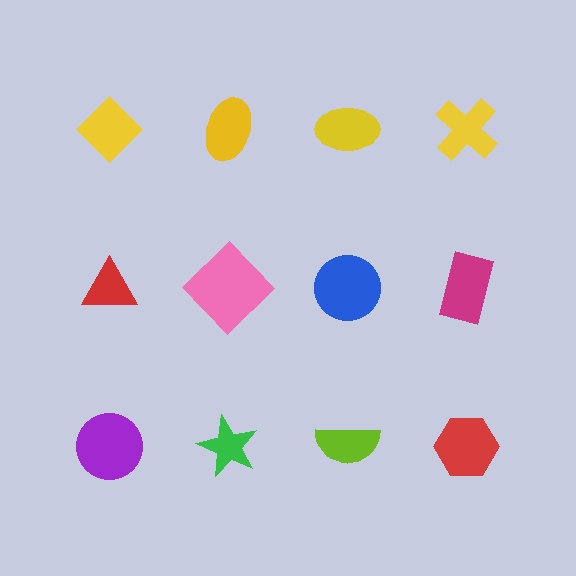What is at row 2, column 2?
A pink diamond.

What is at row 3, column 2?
A green star.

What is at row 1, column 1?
A yellow diamond.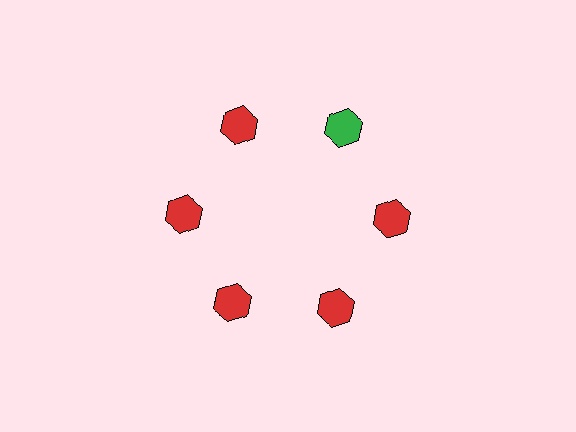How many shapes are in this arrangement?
There are 6 shapes arranged in a ring pattern.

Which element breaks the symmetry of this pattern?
The green hexagon at roughly the 1 o'clock position breaks the symmetry. All other shapes are red hexagons.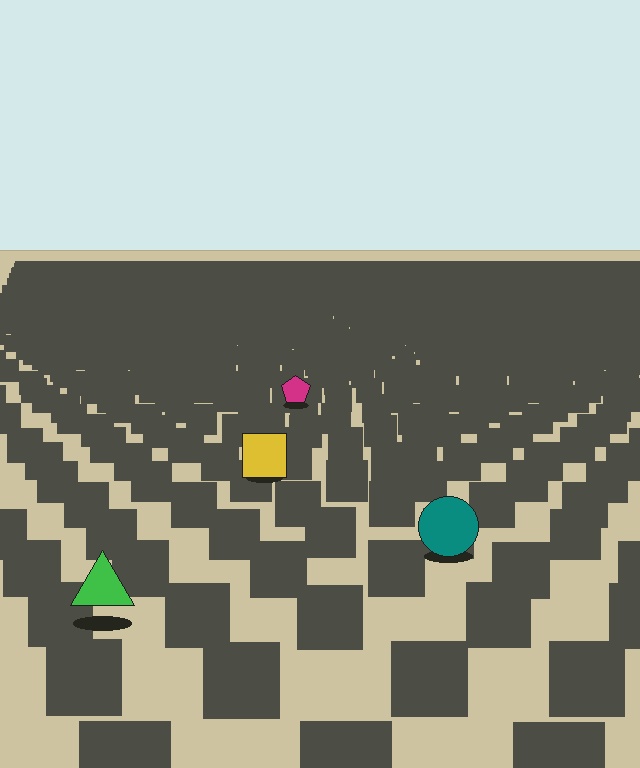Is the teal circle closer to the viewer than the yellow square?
Yes. The teal circle is closer — you can tell from the texture gradient: the ground texture is coarser near it.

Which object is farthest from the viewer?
The magenta pentagon is farthest from the viewer. It appears smaller and the ground texture around it is denser.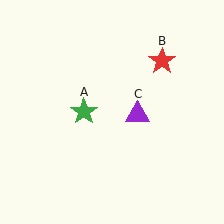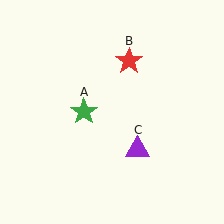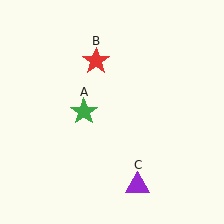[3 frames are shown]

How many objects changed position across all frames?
2 objects changed position: red star (object B), purple triangle (object C).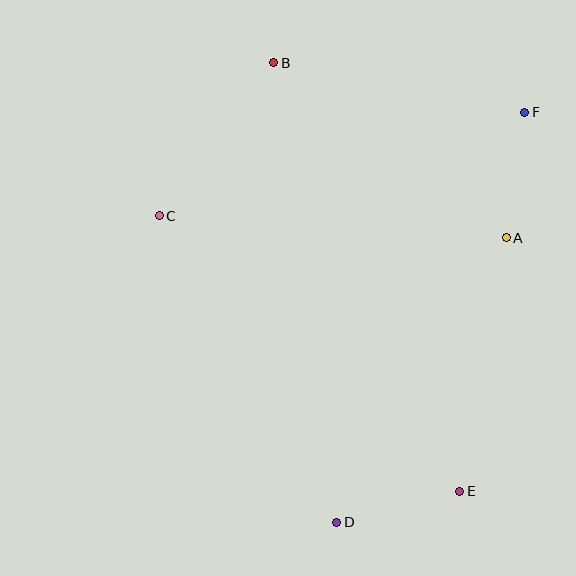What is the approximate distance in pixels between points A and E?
The distance between A and E is approximately 258 pixels.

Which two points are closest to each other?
Points D and E are closest to each other.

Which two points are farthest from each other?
Points B and E are farthest from each other.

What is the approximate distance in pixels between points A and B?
The distance between A and B is approximately 291 pixels.